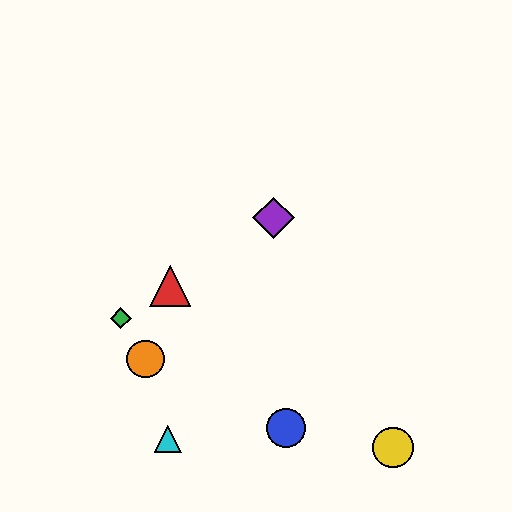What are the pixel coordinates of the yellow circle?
The yellow circle is at (393, 448).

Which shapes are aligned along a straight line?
The red triangle, the green diamond, the purple diamond are aligned along a straight line.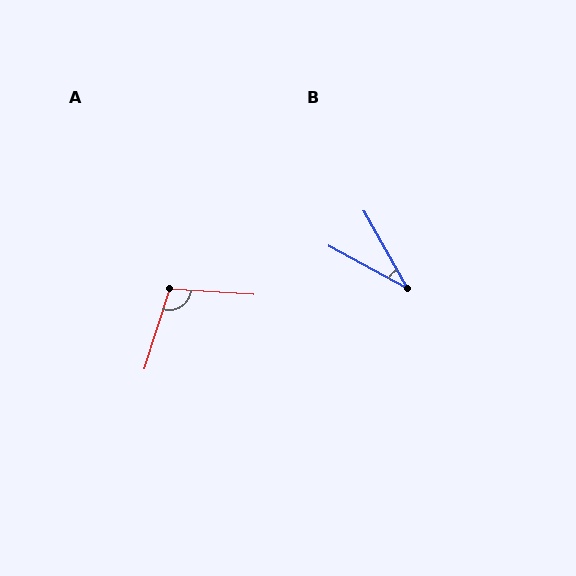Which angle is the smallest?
B, at approximately 32 degrees.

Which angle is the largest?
A, at approximately 104 degrees.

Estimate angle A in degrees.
Approximately 104 degrees.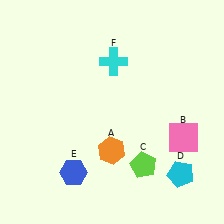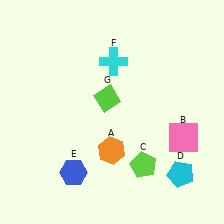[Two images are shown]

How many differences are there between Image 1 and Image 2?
There is 1 difference between the two images.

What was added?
A lime diamond (G) was added in Image 2.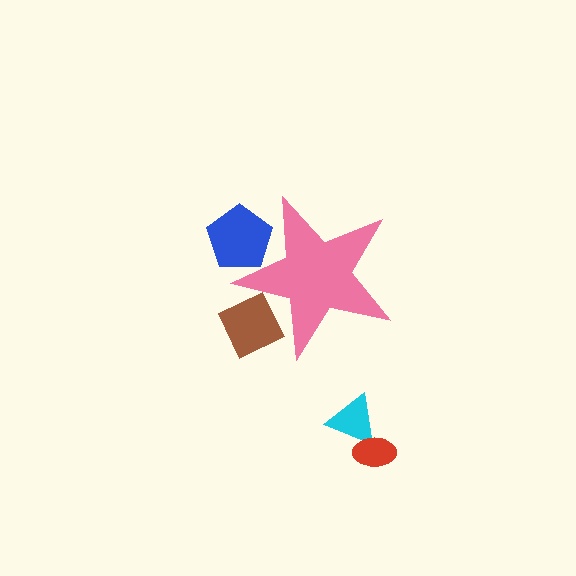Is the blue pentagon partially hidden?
Yes, the blue pentagon is partially hidden behind the pink star.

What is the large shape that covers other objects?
A pink star.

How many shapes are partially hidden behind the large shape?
2 shapes are partially hidden.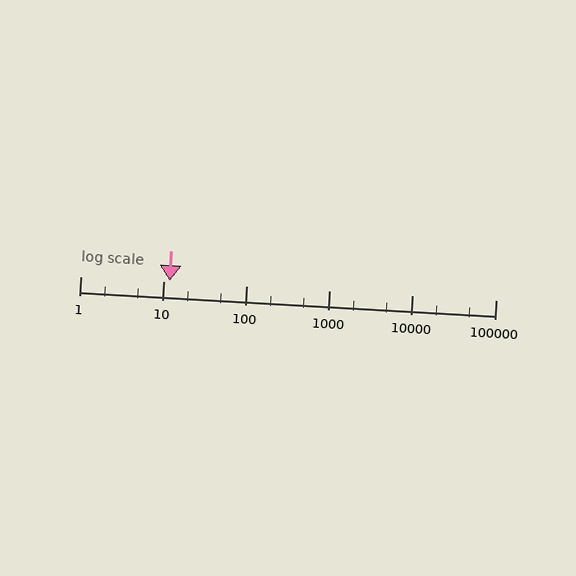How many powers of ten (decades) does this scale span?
The scale spans 5 decades, from 1 to 100000.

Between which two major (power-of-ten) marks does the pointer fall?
The pointer is between 10 and 100.